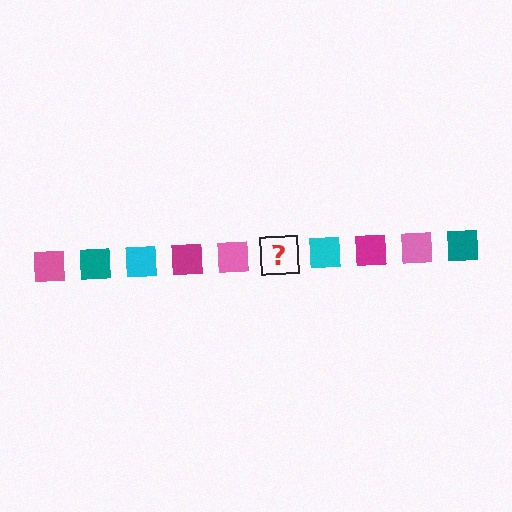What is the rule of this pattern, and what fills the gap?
The rule is that the pattern cycles through pink, teal, cyan, magenta squares. The gap should be filled with a teal square.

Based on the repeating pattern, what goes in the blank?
The blank should be a teal square.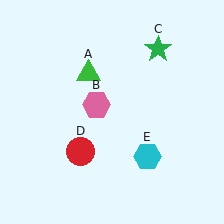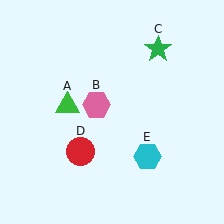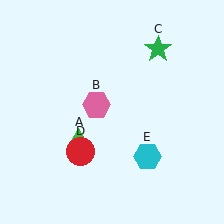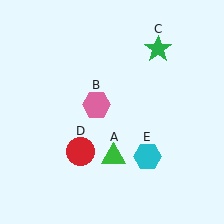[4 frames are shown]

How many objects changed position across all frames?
1 object changed position: green triangle (object A).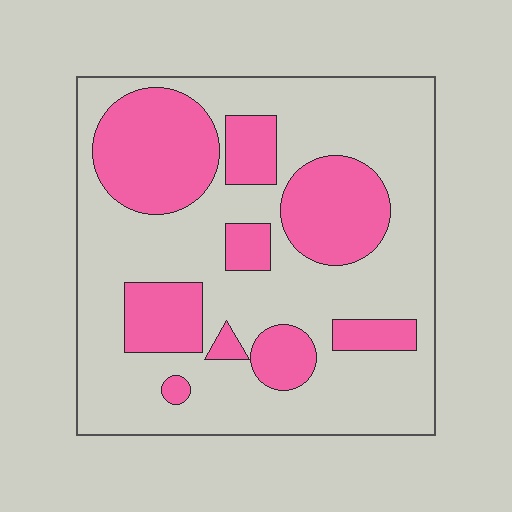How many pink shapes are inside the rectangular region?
9.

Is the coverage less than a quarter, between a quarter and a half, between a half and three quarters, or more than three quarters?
Between a quarter and a half.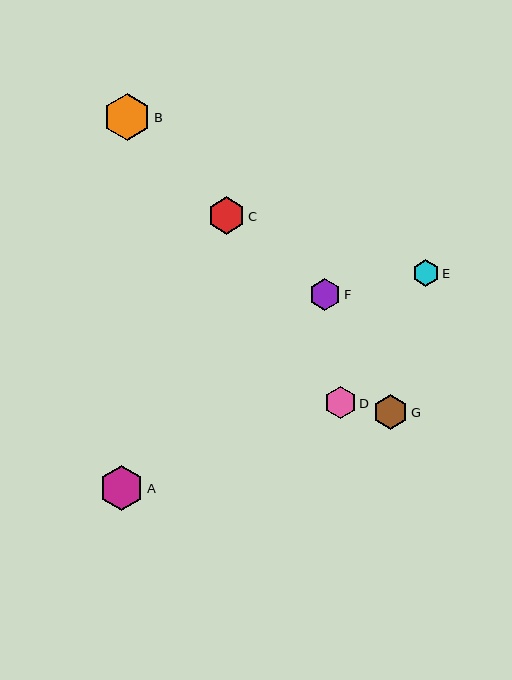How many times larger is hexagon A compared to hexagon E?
Hexagon A is approximately 1.6 times the size of hexagon E.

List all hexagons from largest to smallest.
From largest to smallest: B, A, C, G, D, F, E.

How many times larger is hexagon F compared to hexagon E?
Hexagon F is approximately 1.2 times the size of hexagon E.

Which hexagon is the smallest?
Hexagon E is the smallest with a size of approximately 27 pixels.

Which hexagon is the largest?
Hexagon B is the largest with a size of approximately 47 pixels.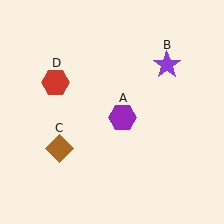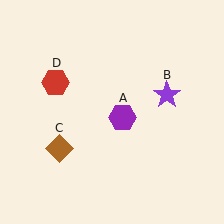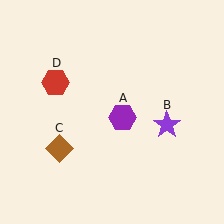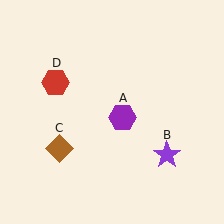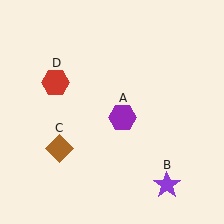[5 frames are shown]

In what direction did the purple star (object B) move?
The purple star (object B) moved down.